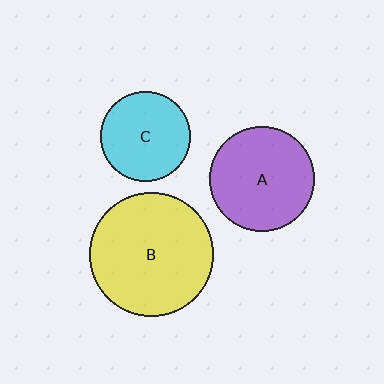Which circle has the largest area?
Circle B (yellow).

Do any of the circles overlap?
No, none of the circles overlap.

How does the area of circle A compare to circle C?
Approximately 1.4 times.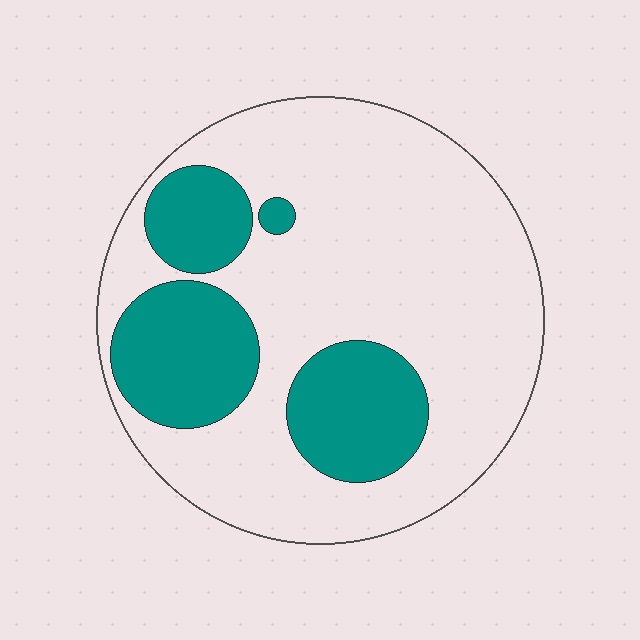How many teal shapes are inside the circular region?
4.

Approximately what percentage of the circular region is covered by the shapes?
Approximately 30%.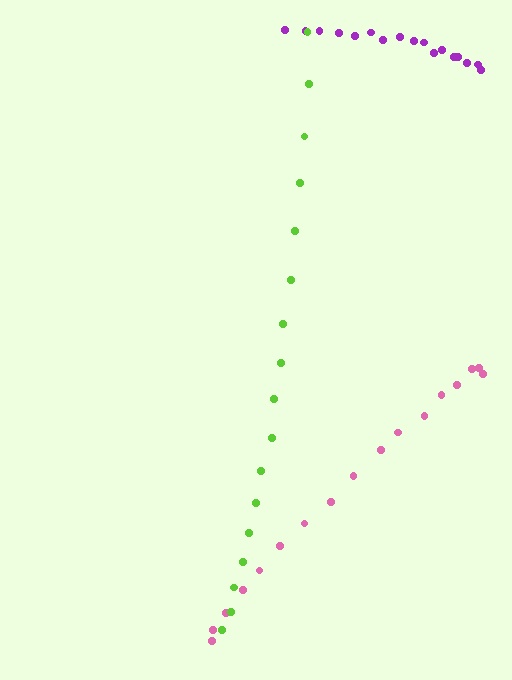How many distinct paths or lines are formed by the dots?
There are 3 distinct paths.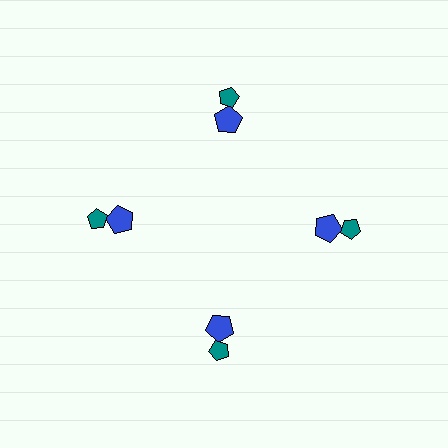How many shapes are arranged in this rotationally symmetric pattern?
There are 8 shapes, arranged in 4 groups of 2.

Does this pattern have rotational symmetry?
Yes, this pattern has 4-fold rotational symmetry. It looks the same after rotating 90 degrees around the center.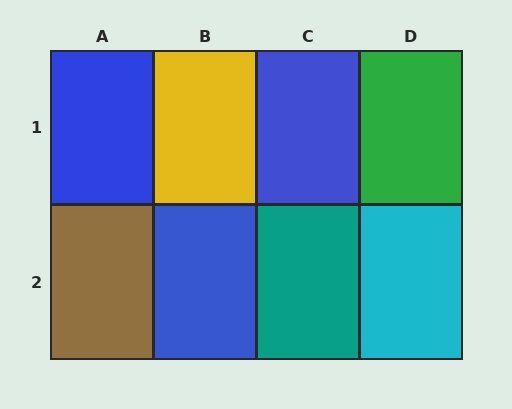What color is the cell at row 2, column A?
Brown.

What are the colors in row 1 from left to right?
Blue, yellow, blue, green.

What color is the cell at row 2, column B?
Blue.